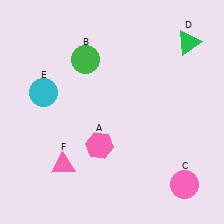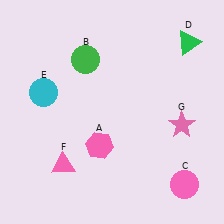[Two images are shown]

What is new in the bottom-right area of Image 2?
A pink star (G) was added in the bottom-right area of Image 2.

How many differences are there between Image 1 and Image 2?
There is 1 difference between the two images.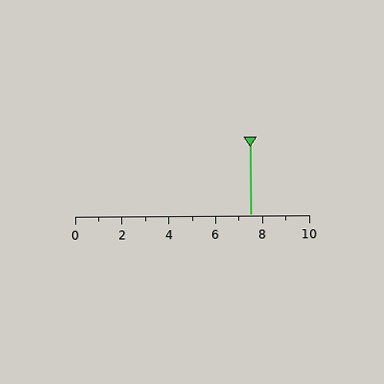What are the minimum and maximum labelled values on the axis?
The axis runs from 0 to 10.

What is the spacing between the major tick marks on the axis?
The major ticks are spaced 2 apart.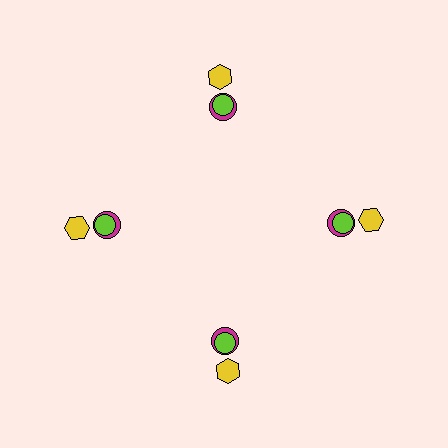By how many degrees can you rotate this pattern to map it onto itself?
The pattern maps onto itself every 90 degrees of rotation.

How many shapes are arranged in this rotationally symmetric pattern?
There are 12 shapes, arranged in 4 groups of 3.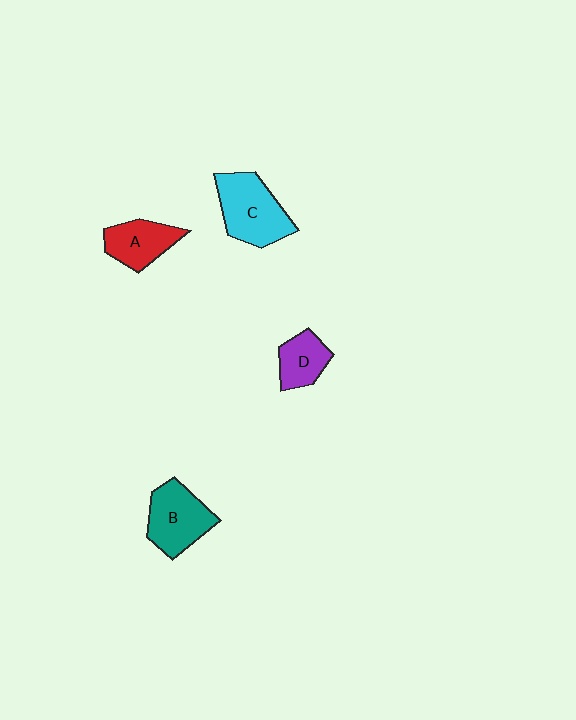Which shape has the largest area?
Shape C (cyan).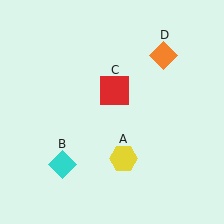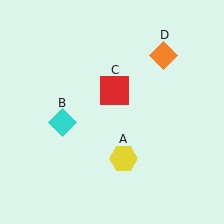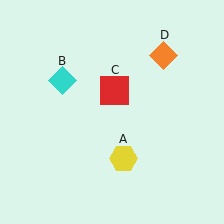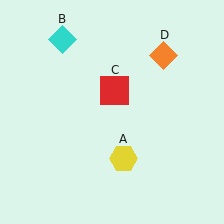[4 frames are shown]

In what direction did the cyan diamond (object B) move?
The cyan diamond (object B) moved up.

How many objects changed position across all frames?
1 object changed position: cyan diamond (object B).